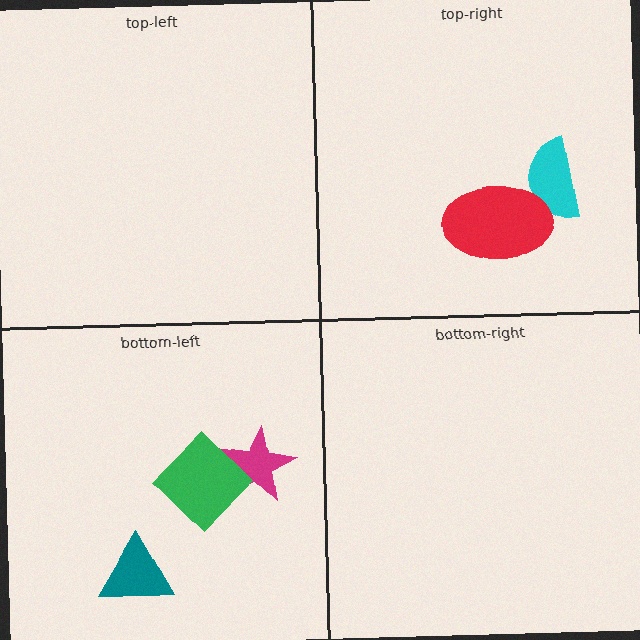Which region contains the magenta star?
The bottom-left region.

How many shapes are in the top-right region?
2.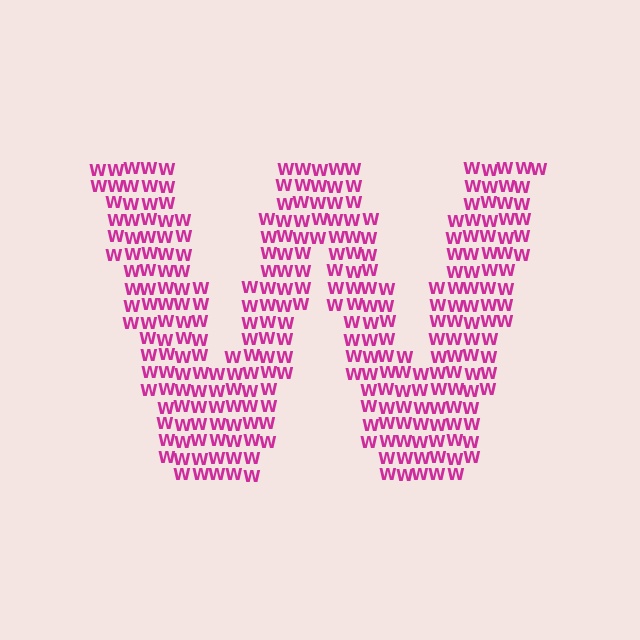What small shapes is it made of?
It is made of small letter W's.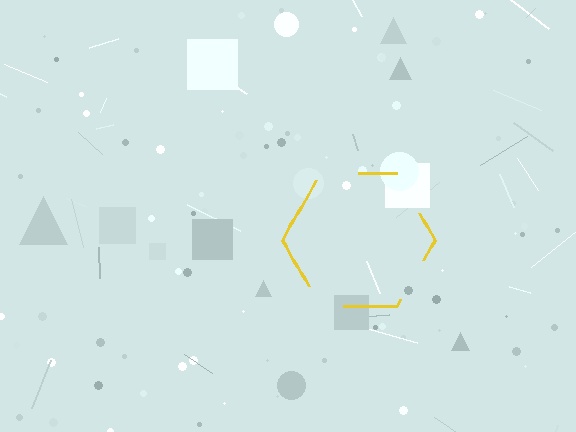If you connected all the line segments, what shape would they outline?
They would outline a hexagon.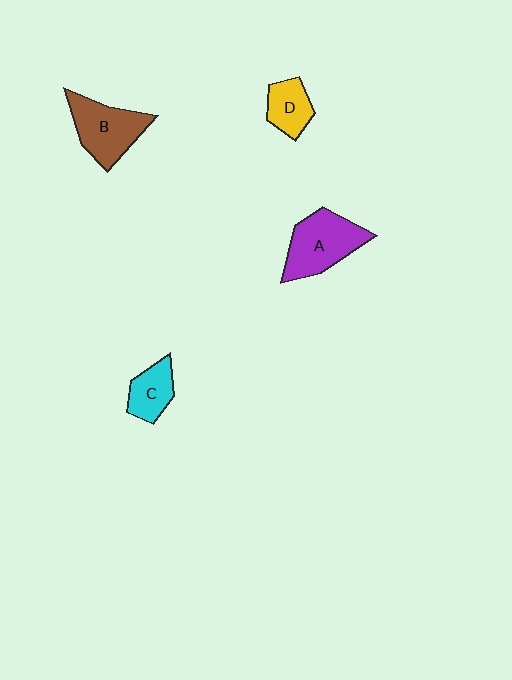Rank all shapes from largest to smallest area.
From largest to smallest: A (purple), B (brown), C (cyan), D (yellow).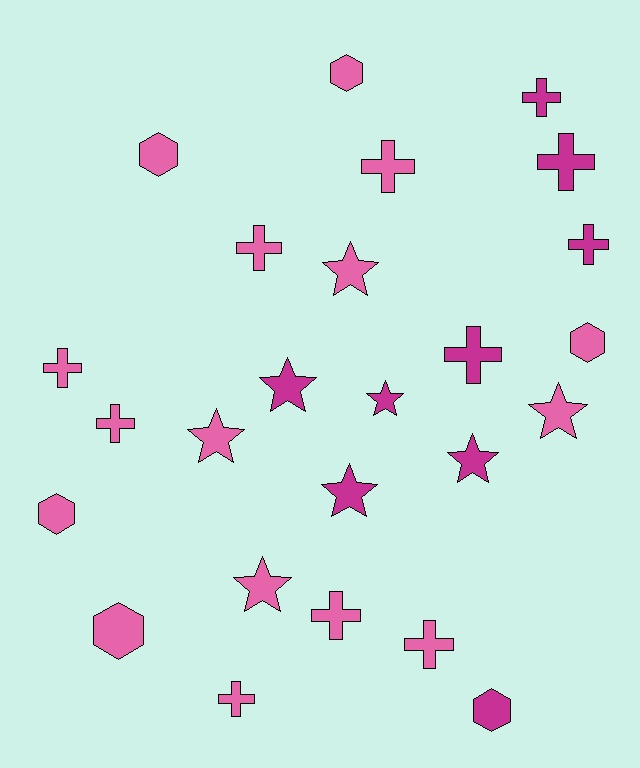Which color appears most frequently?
Pink, with 16 objects.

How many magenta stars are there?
There are 4 magenta stars.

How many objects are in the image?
There are 25 objects.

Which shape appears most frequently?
Cross, with 11 objects.